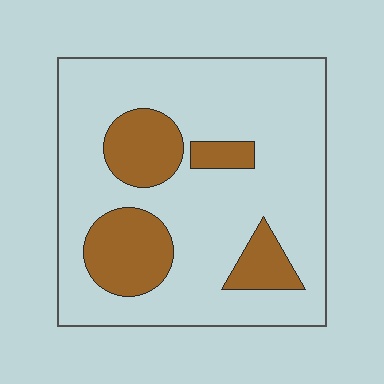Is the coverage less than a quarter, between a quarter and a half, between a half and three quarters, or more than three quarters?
Less than a quarter.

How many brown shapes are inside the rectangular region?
4.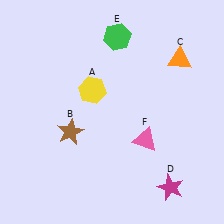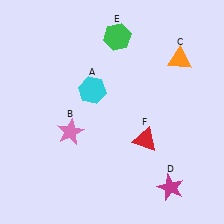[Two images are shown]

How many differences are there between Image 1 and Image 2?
There are 3 differences between the two images.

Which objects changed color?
A changed from yellow to cyan. B changed from brown to pink. F changed from pink to red.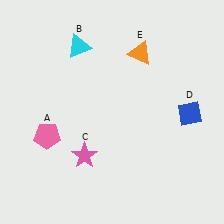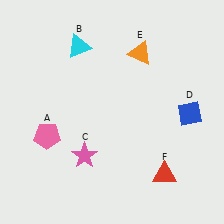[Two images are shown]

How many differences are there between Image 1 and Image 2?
There is 1 difference between the two images.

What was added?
A red triangle (F) was added in Image 2.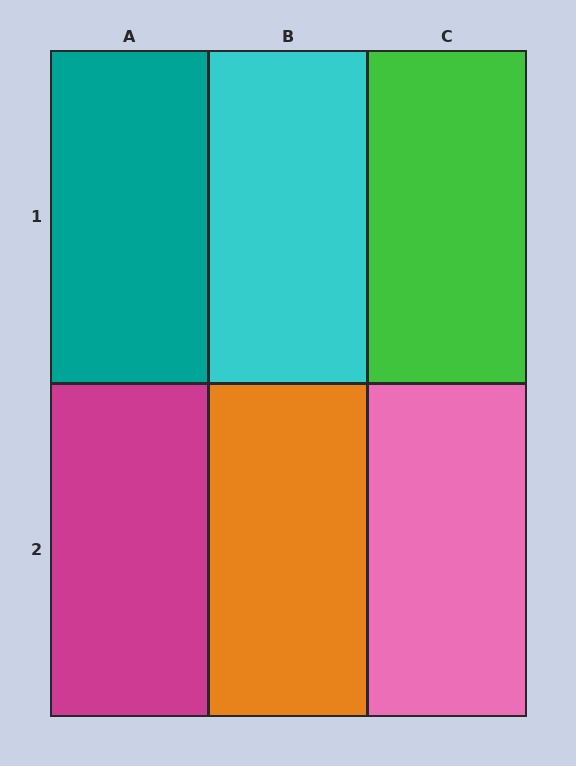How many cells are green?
1 cell is green.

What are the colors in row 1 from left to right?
Teal, cyan, green.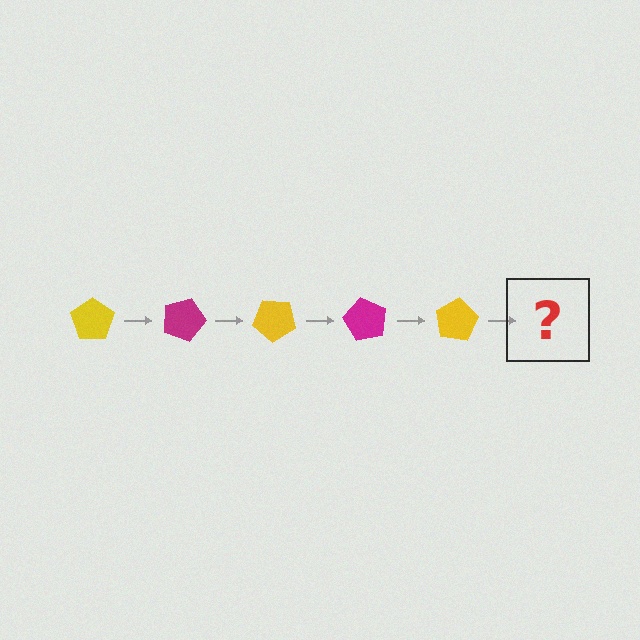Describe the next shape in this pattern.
It should be a magenta pentagon, rotated 100 degrees from the start.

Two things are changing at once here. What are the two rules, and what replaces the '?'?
The two rules are that it rotates 20 degrees each step and the color cycles through yellow and magenta. The '?' should be a magenta pentagon, rotated 100 degrees from the start.